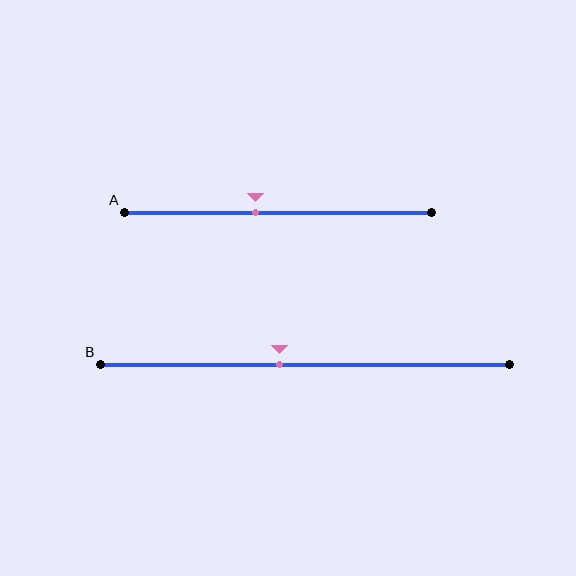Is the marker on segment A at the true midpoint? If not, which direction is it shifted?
No, the marker on segment A is shifted to the left by about 7% of the segment length.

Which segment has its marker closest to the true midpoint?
Segment B has its marker closest to the true midpoint.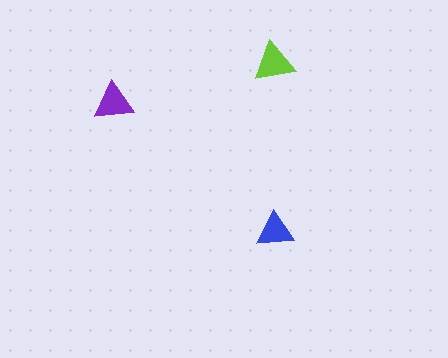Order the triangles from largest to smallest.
the lime one, the purple one, the blue one.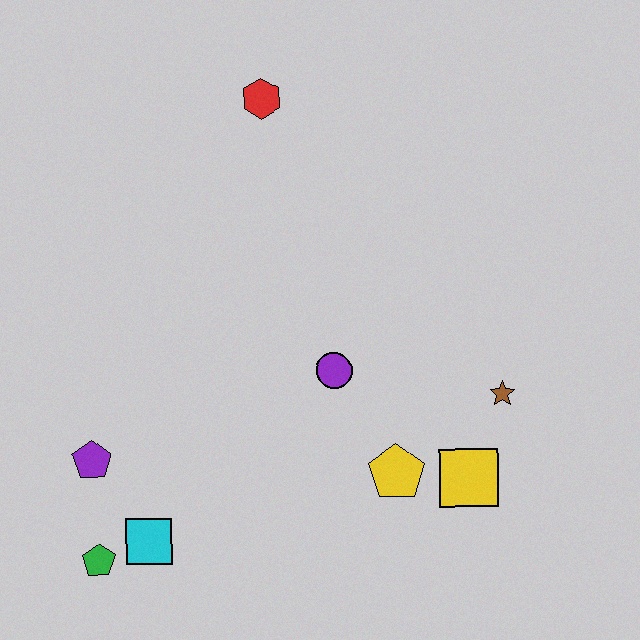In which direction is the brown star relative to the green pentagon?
The brown star is to the right of the green pentagon.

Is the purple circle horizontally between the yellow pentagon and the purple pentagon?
Yes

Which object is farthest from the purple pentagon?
The brown star is farthest from the purple pentagon.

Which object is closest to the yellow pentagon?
The yellow square is closest to the yellow pentagon.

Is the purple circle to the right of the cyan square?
Yes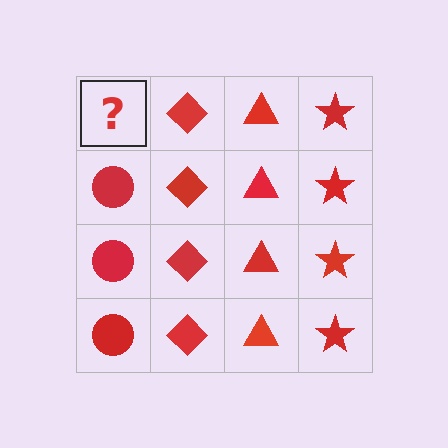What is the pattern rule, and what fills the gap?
The rule is that each column has a consistent shape. The gap should be filled with a red circle.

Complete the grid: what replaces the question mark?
The question mark should be replaced with a red circle.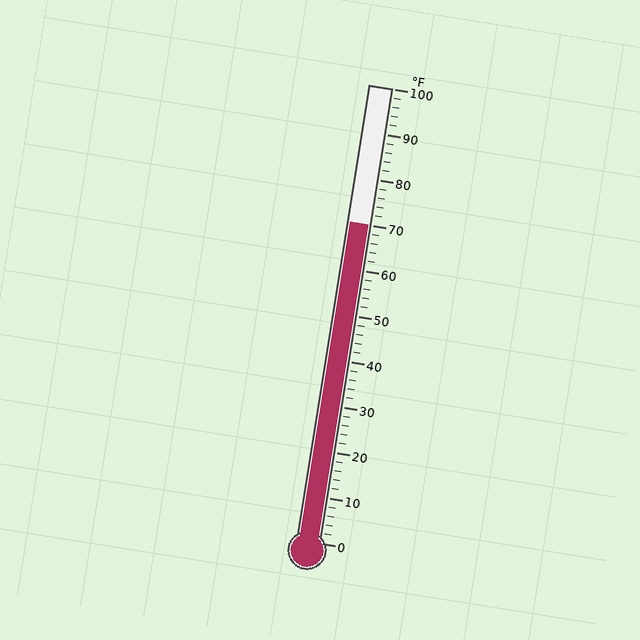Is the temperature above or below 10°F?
The temperature is above 10°F.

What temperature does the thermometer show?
The thermometer shows approximately 70°F.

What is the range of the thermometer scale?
The thermometer scale ranges from 0°F to 100°F.